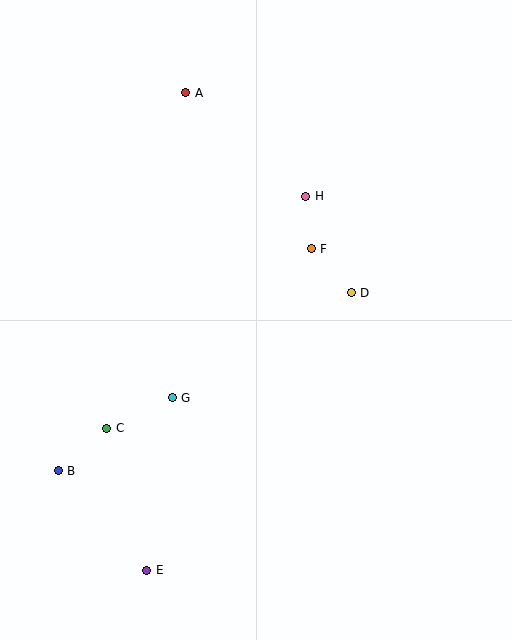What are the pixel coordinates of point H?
Point H is at (306, 196).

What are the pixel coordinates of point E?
Point E is at (147, 570).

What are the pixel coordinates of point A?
Point A is at (186, 93).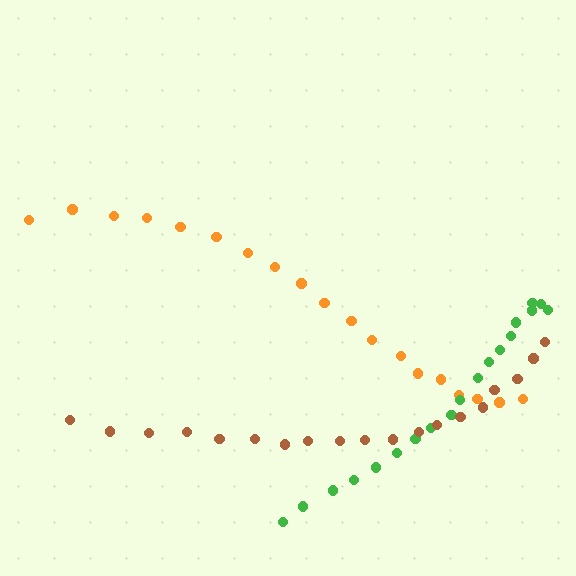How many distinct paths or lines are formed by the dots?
There are 3 distinct paths.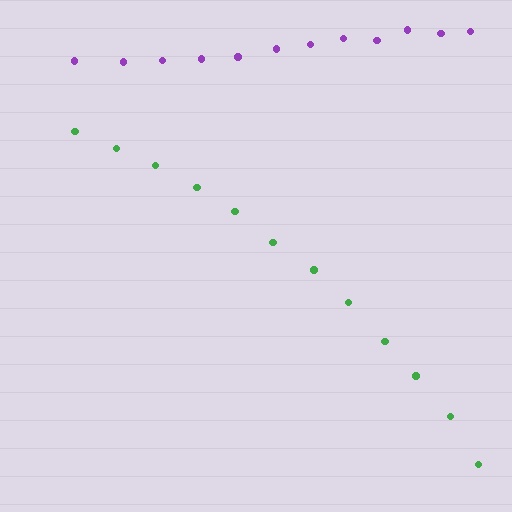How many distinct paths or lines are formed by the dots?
There are 2 distinct paths.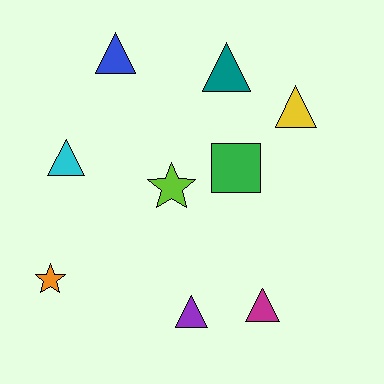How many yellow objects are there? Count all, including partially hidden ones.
There is 1 yellow object.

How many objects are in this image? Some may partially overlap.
There are 9 objects.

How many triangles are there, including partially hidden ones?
There are 6 triangles.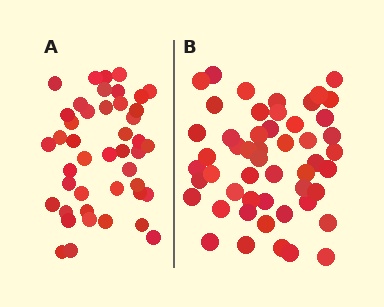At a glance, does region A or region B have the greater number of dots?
Region B (the right region) has more dots.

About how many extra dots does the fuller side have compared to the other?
Region B has roughly 8 or so more dots than region A.